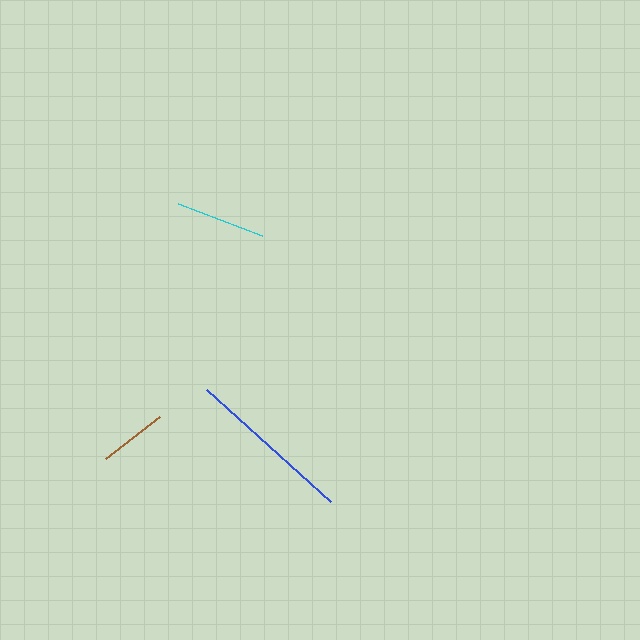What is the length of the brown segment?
The brown segment is approximately 69 pixels long.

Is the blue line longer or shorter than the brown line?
The blue line is longer than the brown line.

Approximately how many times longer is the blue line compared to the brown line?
The blue line is approximately 2.4 times the length of the brown line.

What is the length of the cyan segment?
The cyan segment is approximately 90 pixels long.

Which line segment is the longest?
The blue line is the longest at approximately 167 pixels.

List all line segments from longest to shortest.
From longest to shortest: blue, cyan, brown.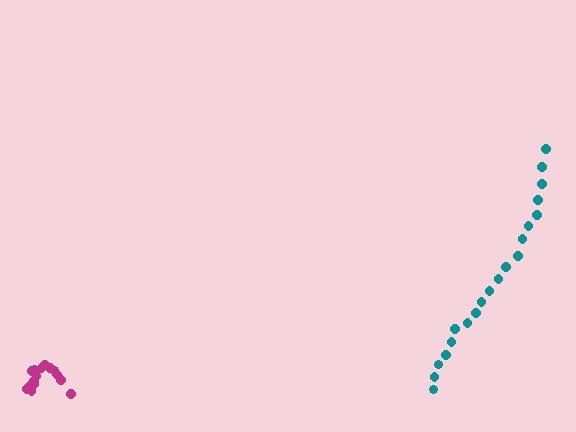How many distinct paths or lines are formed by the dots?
There are 2 distinct paths.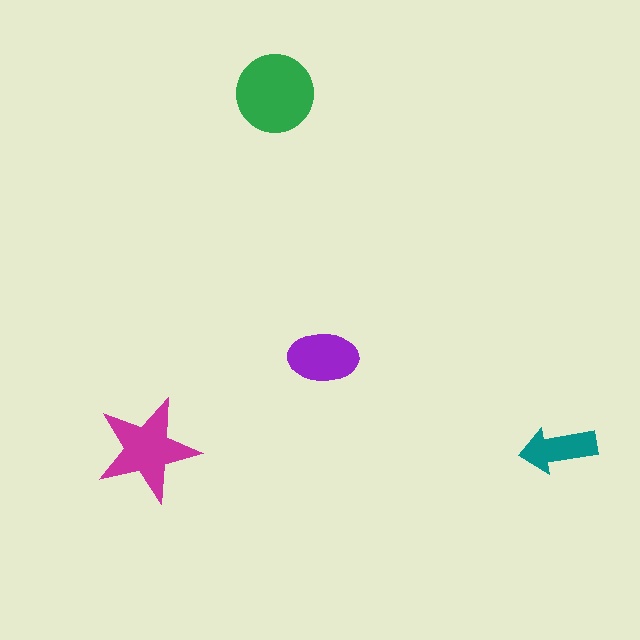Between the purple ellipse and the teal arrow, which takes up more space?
The purple ellipse.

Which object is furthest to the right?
The teal arrow is rightmost.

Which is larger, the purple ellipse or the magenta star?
The magenta star.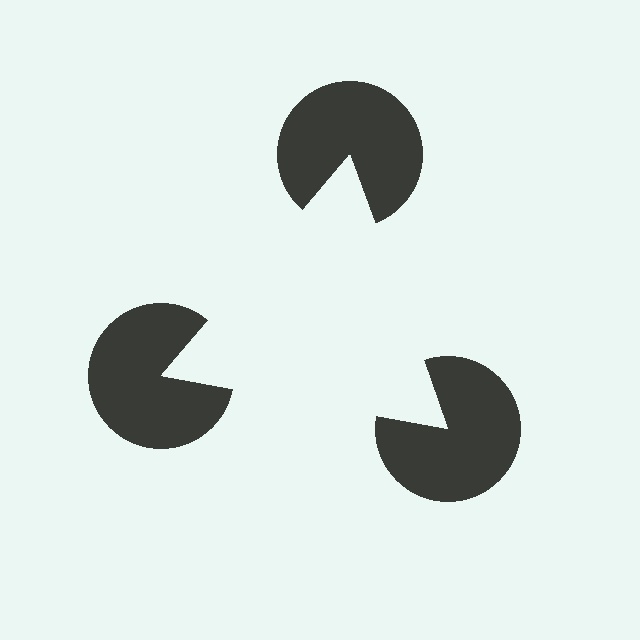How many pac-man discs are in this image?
There are 3 — one at each vertex of the illusory triangle.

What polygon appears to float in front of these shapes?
An illusory triangle — its edges are inferred from the aligned wedge cuts in the pac-man discs, not physically drawn.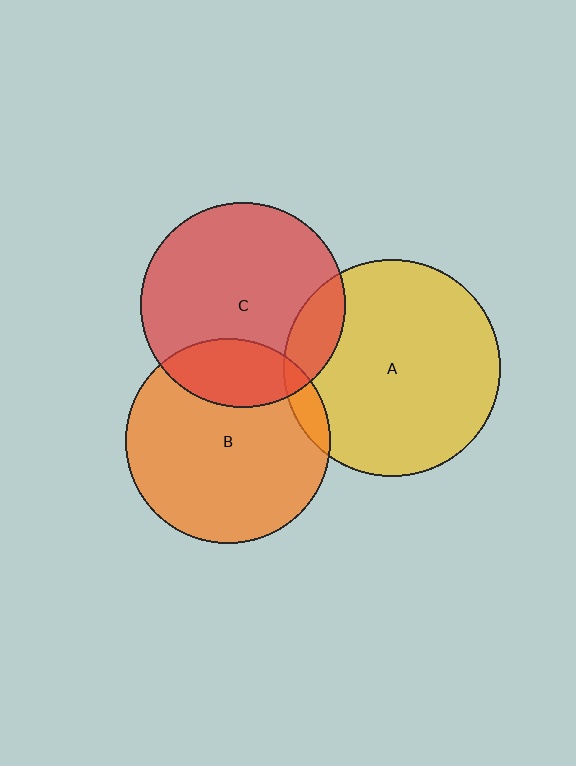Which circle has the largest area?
Circle A (yellow).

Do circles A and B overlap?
Yes.